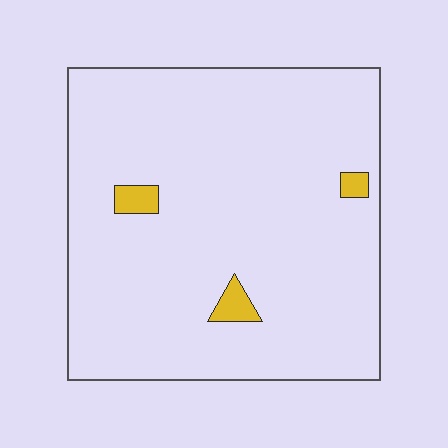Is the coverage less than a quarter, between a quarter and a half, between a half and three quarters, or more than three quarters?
Less than a quarter.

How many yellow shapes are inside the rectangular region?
3.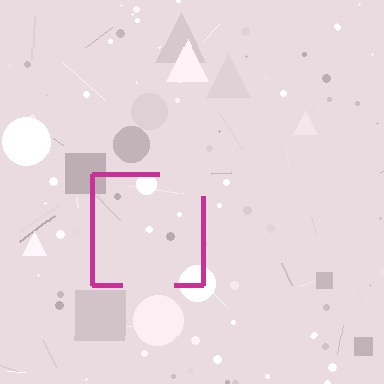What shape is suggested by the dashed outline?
The dashed outline suggests a square.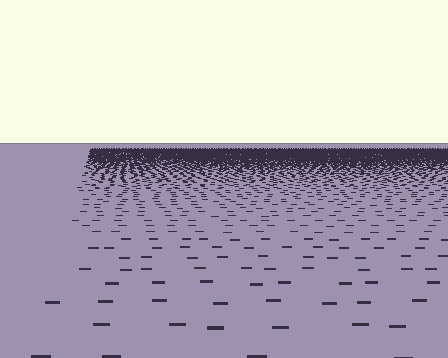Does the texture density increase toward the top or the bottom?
Density increases toward the top.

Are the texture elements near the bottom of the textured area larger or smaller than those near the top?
Larger. Near the bottom, elements are closer to the viewer and appear at a bigger on-screen size.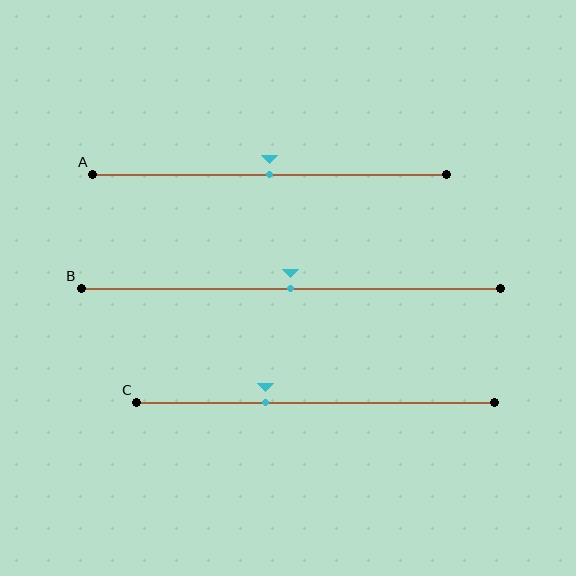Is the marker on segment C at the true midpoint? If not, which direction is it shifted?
No, the marker on segment C is shifted to the left by about 14% of the segment length.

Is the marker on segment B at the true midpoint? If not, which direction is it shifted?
Yes, the marker on segment B is at the true midpoint.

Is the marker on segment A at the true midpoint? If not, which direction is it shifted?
Yes, the marker on segment A is at the true midpoint.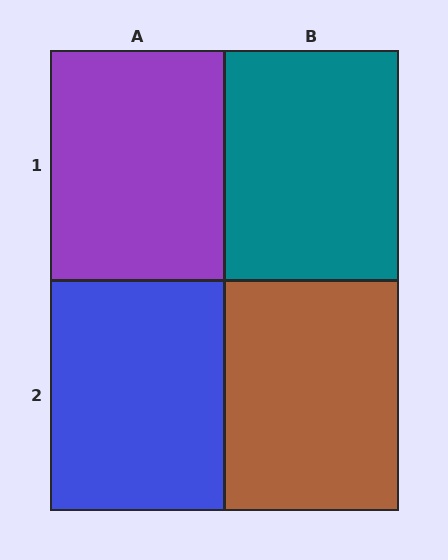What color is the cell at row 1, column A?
Purple.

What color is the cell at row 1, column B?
Teal.